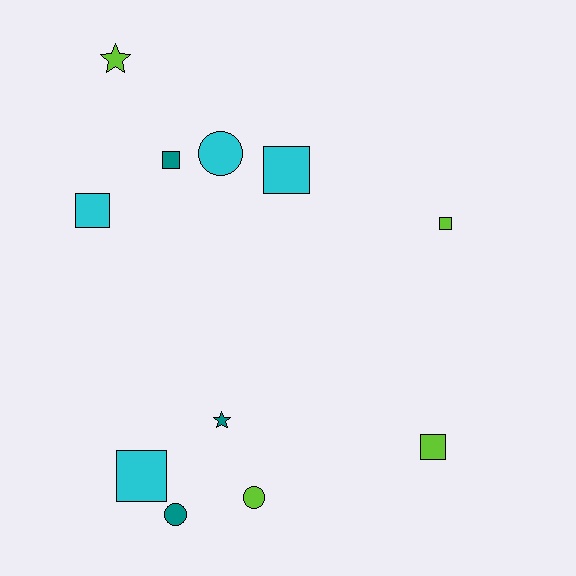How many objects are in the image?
There are 11 objects.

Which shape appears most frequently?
Square, with 6 objects.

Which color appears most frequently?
Cyan, with 4 objects.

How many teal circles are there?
There is 1 teal circle.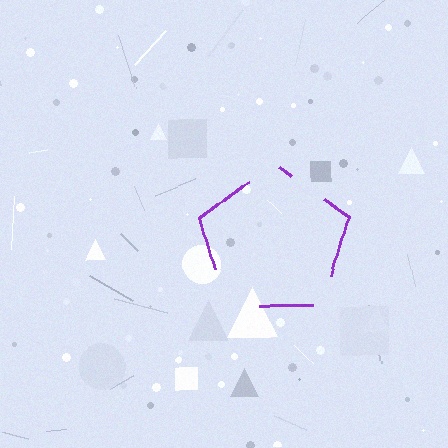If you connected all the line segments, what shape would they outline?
They would outline a pentagon.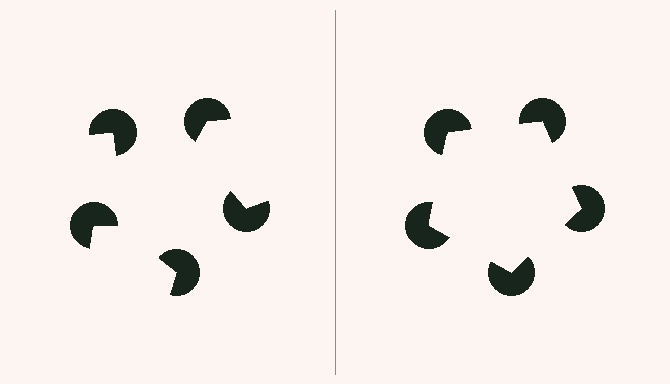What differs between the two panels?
The pac-man discs are positioned identically on both sides; only the wedge orientations differ. On the right they align to a pentagon; on the left they are misaligned.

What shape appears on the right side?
An illusory pentagon.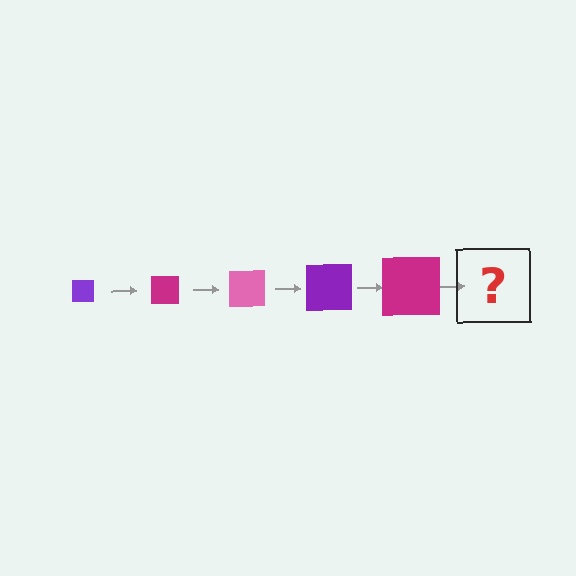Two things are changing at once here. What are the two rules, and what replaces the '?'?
The two rules are that the square grows larger each step and the color cycles through purple, magenta, and pink. The '?' should be a pink square, larger than the previous one.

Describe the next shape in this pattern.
It should be a pink square, larger than the previous one.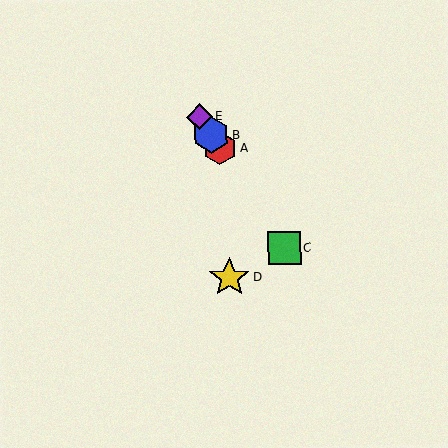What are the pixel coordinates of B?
Object B is at (211, 135).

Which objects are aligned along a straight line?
Objects A, B, C, E are aligned along a straight line.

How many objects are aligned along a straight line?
4 objects (A, B, C, E) are aligned along a straight line.